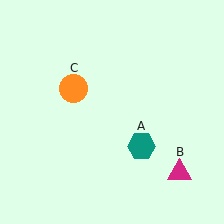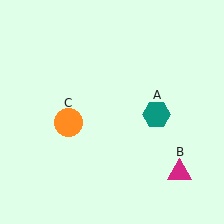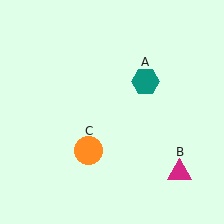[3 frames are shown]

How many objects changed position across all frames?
2 objects changed position: teal hexagon (object A), orange circle (object C).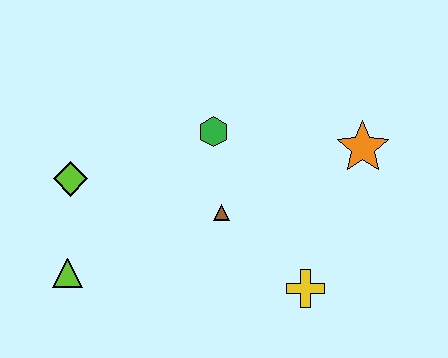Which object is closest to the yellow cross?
The brown triangle is closest to the yellow cross.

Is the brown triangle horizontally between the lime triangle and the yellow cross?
Yes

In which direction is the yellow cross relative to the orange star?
The yellow cross is below the orange star.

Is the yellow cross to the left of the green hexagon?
No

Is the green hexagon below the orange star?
No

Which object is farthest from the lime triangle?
The orange star is farthest from the lime triangle.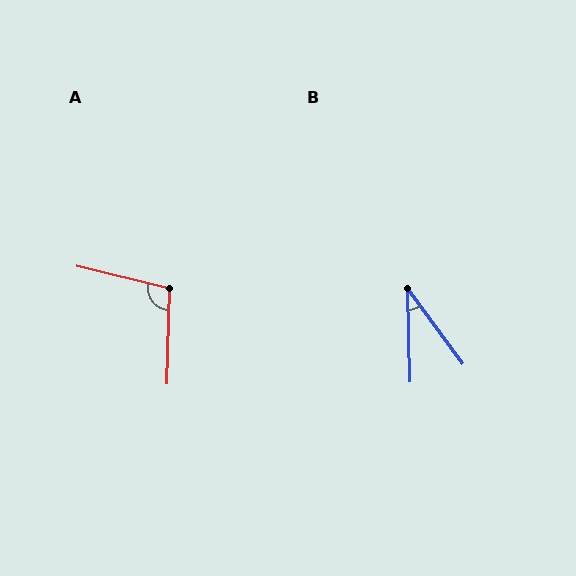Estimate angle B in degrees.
Approximately 35 degrees.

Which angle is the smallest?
B, at approximately 35 degrees.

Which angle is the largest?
A, at approximately 102 degrees.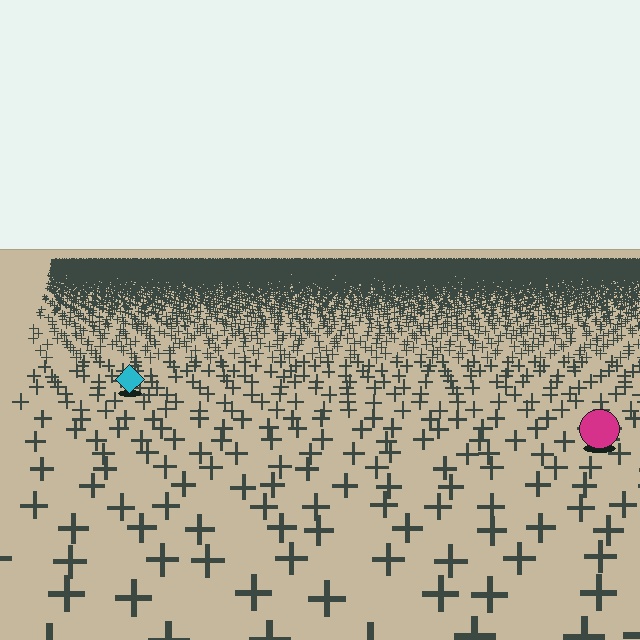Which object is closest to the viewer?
The magenta circle is closest. The texture marks near it are larger and more spread out.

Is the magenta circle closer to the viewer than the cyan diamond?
Yes. The magenta circle is closer — you can tell from the texture gradient: the ground texture is coarser near it.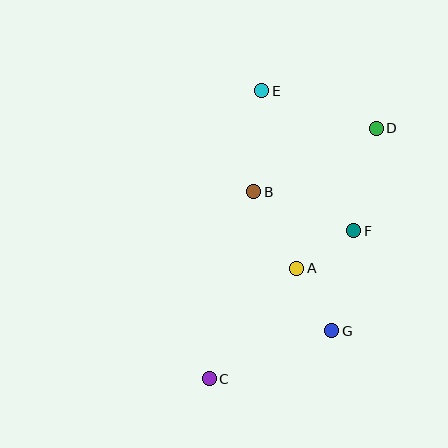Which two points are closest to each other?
Points A and F are closest to each other.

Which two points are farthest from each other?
Points C and D are farthest from each other.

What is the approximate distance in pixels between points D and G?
The distance between D and G is approximately 207 pixels.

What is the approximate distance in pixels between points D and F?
The distance between D and F is approximately 105 pixels.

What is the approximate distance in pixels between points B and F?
The distance between B and F is approximately 107 pixels.